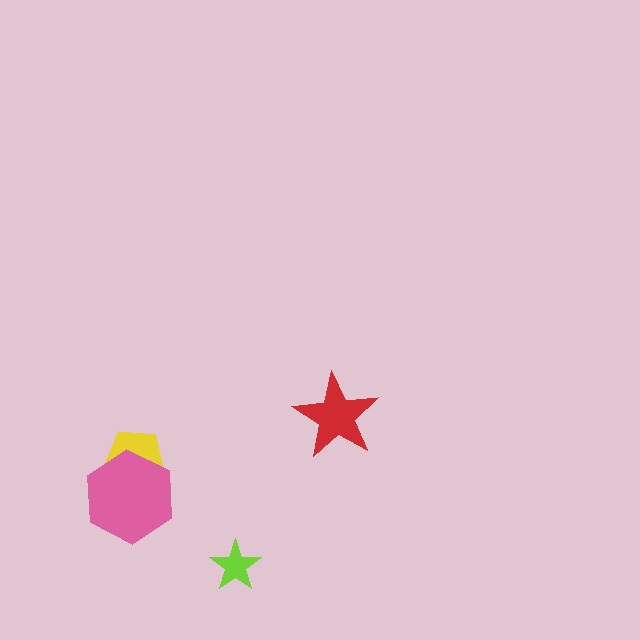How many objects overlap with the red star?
0 objects overlap with the red star.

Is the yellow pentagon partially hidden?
Yes, it is partially covered by another shape.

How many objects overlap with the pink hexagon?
1 object overlaps with the pink hexagon.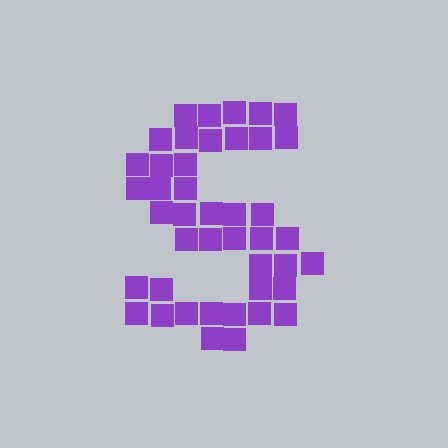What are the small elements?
The small elements are squares.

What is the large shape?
The large shape is the letter S.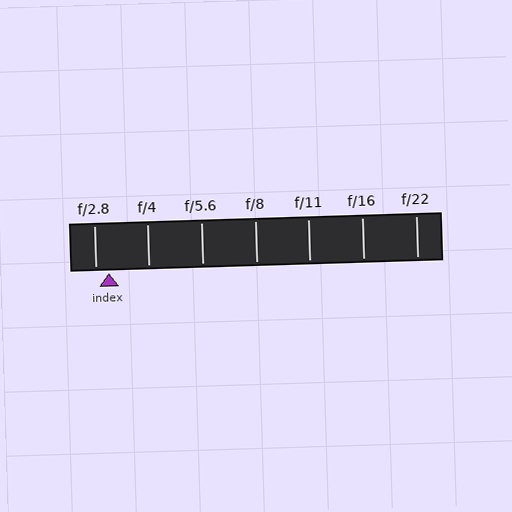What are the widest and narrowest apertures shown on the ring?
The widest aperture shown is f/2.8 and the narrowest is f/22.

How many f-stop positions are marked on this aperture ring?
There are 7 f-stop positions marked.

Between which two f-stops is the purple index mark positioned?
The index mark is between f/2.8 and f/4.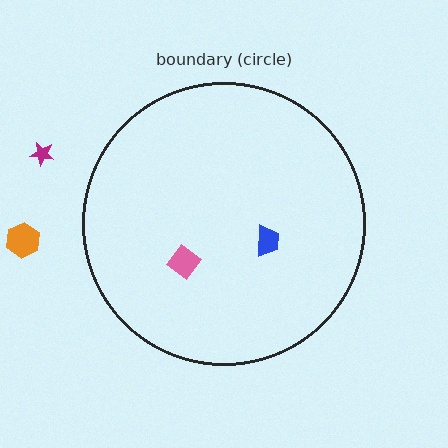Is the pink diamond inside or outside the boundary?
Inside.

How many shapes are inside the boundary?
2 inside, 2 outside.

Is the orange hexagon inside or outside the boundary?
Outside.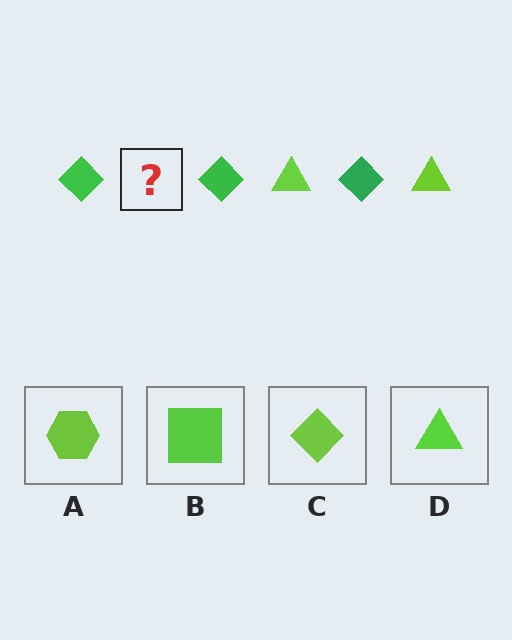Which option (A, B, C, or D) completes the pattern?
D.